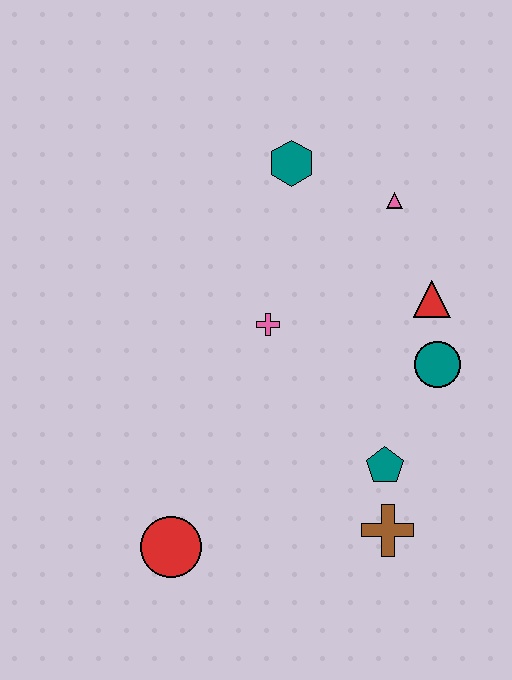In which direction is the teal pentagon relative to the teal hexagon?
The teal pentagon is below the teal hexagon.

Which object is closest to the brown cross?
The teal pentagon is closest to the brown cross.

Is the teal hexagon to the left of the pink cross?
No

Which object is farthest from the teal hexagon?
The red circle is farthest from the teal hexagon.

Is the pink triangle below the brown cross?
No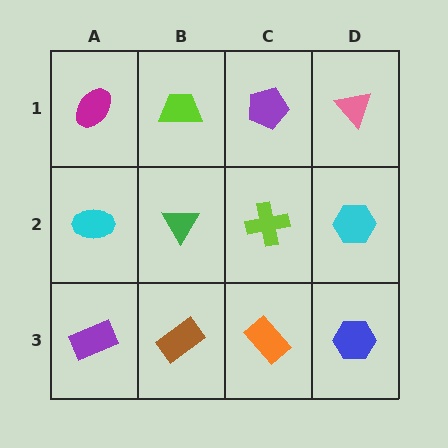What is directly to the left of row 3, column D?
An orange rectangle.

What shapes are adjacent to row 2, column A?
A magenta ellipse (row 1, column A), a purple rectangle (row 3, column A), a green triangle (row 2, column B).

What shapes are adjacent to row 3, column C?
A lime cross (row 2, column C), a brown rectangle (row 3, column B), a blue hexagon (row 3, column D).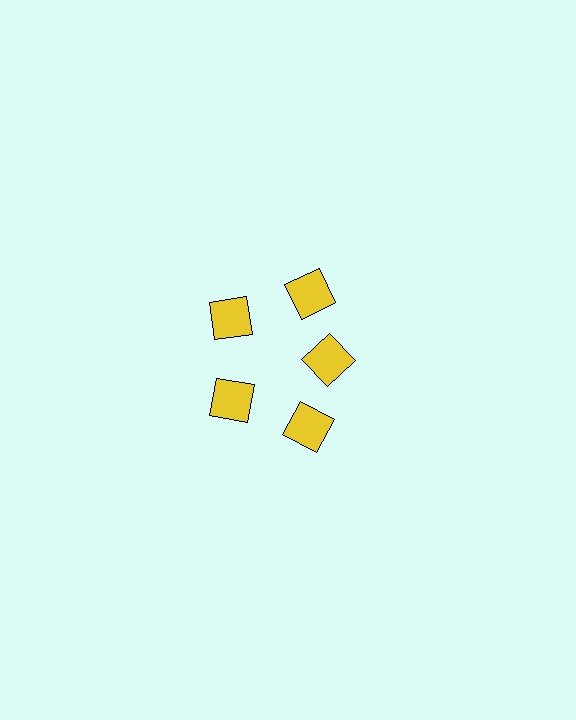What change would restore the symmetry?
The symmetry would be restored by moving it outward, back onto the ring so that all 5 squares sit at equal angles and equal distance from the center.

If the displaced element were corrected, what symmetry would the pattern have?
It would have 5-fold rotational symmetry — the pattern would map onto itself every 72 degrees.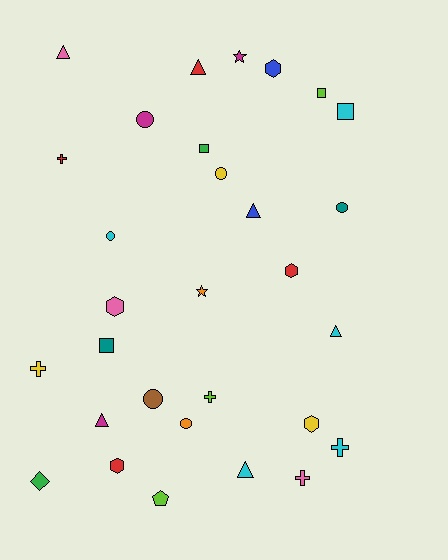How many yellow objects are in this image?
There are 3 yellow objects.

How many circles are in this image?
There are 6 circles.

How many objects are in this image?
There are 30 objects.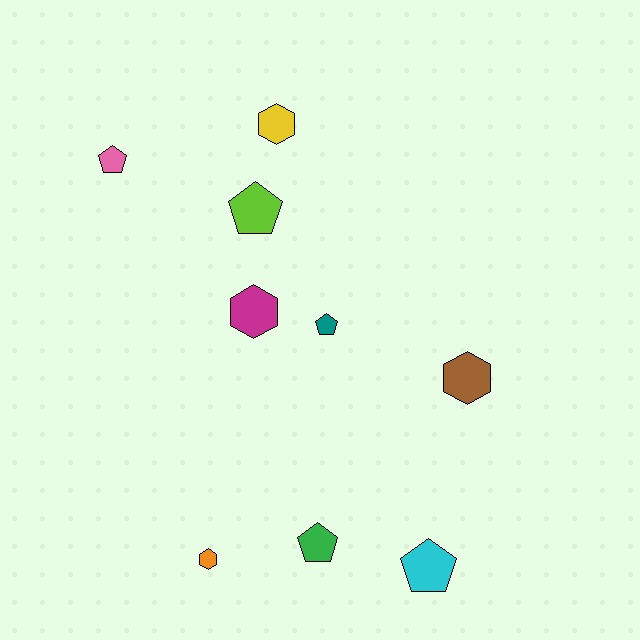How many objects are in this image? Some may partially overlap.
There are 9 objects.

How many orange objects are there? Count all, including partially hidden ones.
There is 1 orange object.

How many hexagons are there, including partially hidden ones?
There are 4 hexagons.